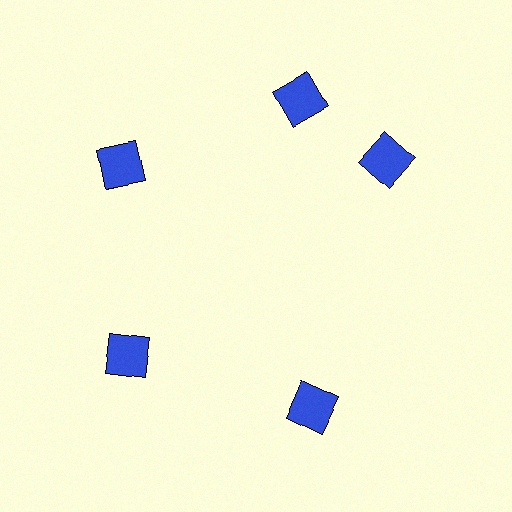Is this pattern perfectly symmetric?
No. The 5 blue squares are arranged in a ring, but one element near the 3 o'clock position is rotated out of alignment along the ring, breaking the 5-fold rotational symmetry.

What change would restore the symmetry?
The symmetry would be restored by rotating it back into even spacing with its neighbors so that all 5 squares sit at equal angles and equal distance from the center.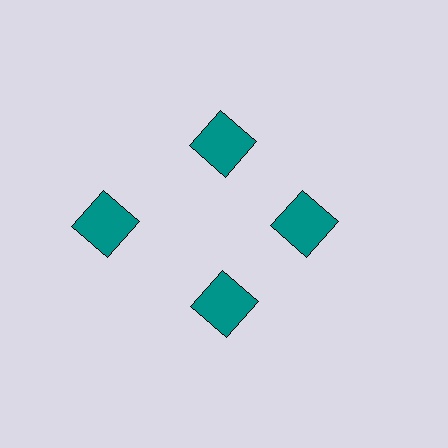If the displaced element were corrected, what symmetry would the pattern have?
It would have 4-fold rotational symmetry — the pattern would map onto itself every 90 degrees.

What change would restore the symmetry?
The symmetry would be restored by moving it inward, back onto the ring so that all 4 squares sit at equal angles and equal distance from the center.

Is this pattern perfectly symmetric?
No. The 4 teal squares are arranged in a ring, but one element near the 9 o'clock position is pushed outward from the center, breaking the 4-fold rotational symmetry.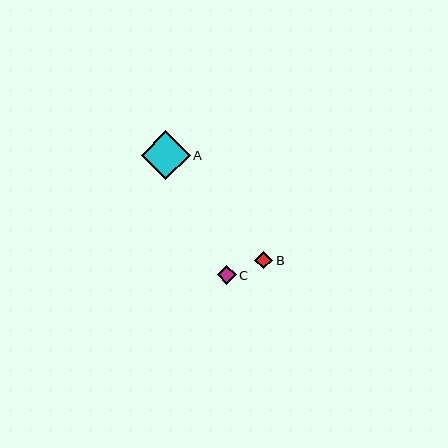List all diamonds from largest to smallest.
From largest to smallest: A, C, B.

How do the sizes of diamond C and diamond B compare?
Diamond C and diamond B are approximately the same size.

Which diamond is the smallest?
Diamond B is the smallest with a size of approximately 18 pixels.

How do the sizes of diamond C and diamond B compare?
Diamond C and diamond B are approximately the same size.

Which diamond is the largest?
Diamond A is the largest with a size of approximately 49 pixels.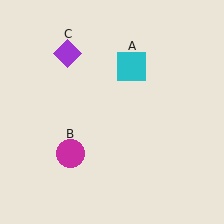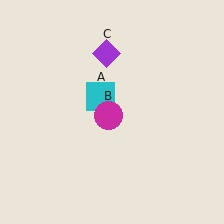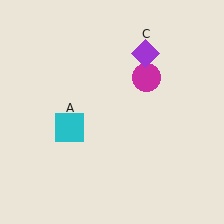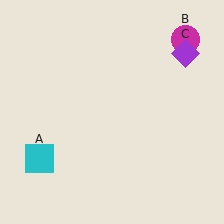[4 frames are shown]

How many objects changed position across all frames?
3 objects changed position: cyan square (object A), magenta circle (object B), purple diamond (object C).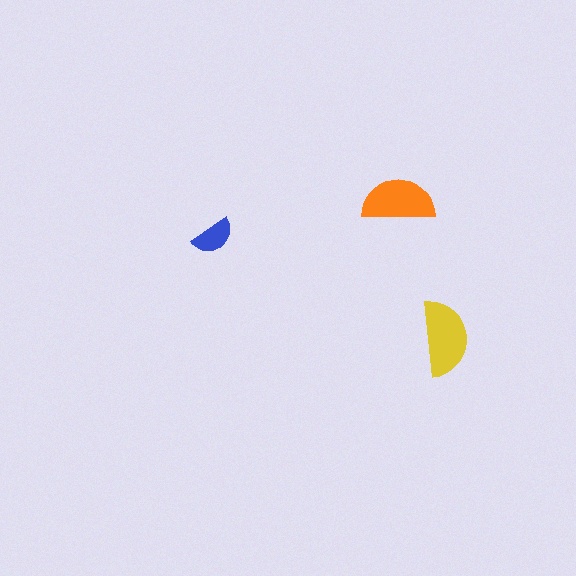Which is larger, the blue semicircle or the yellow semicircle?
The yellow one.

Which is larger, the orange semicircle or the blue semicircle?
The orange one.